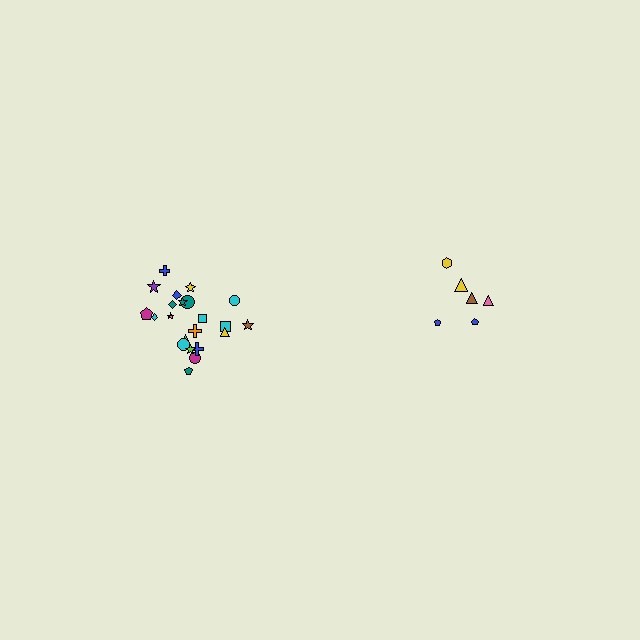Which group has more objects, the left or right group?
The left group.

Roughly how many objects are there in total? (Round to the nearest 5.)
Roughly 30 objects in total.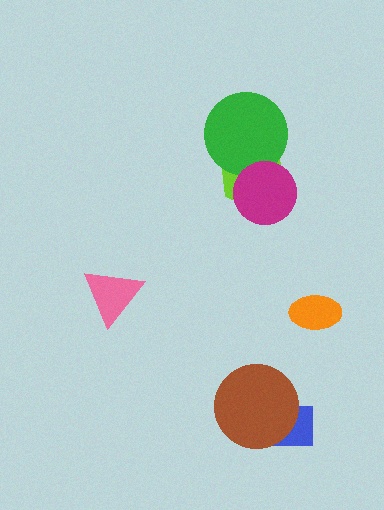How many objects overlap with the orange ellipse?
0 objects overlap with the orange ellipse.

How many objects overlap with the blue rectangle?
1 object overlaps with the blue rectangle.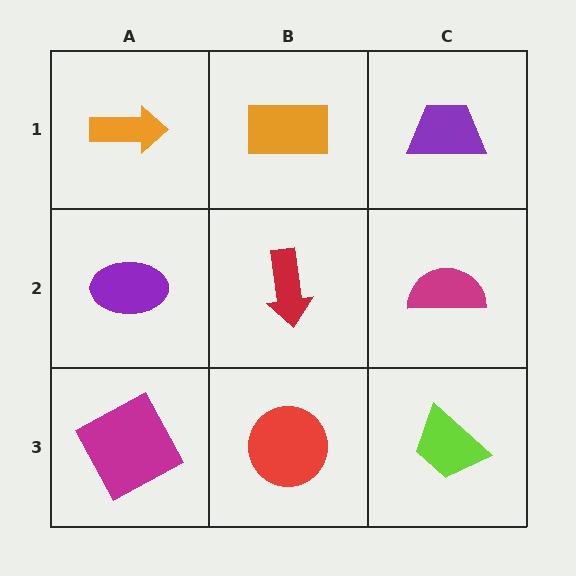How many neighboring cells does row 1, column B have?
3.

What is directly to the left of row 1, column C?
An orange rectangle.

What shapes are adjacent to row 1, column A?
A purple ellipse (row 2, column A), an orange rectangle (row 1, column B).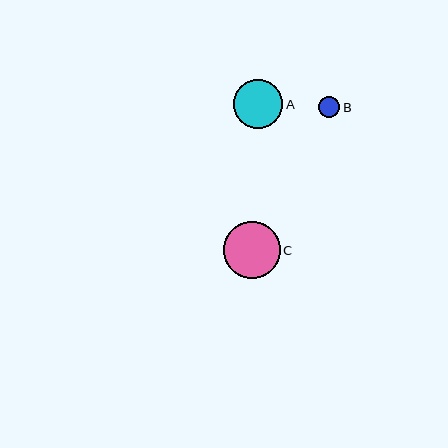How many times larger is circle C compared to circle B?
Circle C is approximately 2.7 times the size of circle B.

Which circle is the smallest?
Circle B is the smallest with a size of approximately 21 pixels.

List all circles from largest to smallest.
From largest to smallest: C, A, B.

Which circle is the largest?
Circle C is the largest with a size of approximately 57 pixels.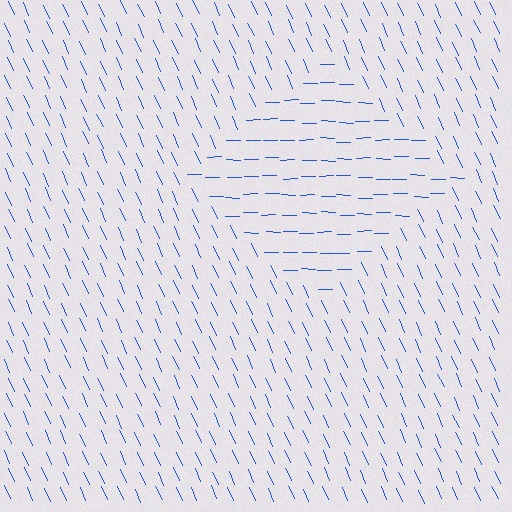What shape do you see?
I see a diamond.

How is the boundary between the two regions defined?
The boundary is defined purely by a change in line orientation (approximately 66 degrees difference). All lines are the same color and thickness.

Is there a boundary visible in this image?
Yes, there is a texture boundary formed by a change in line orientation.